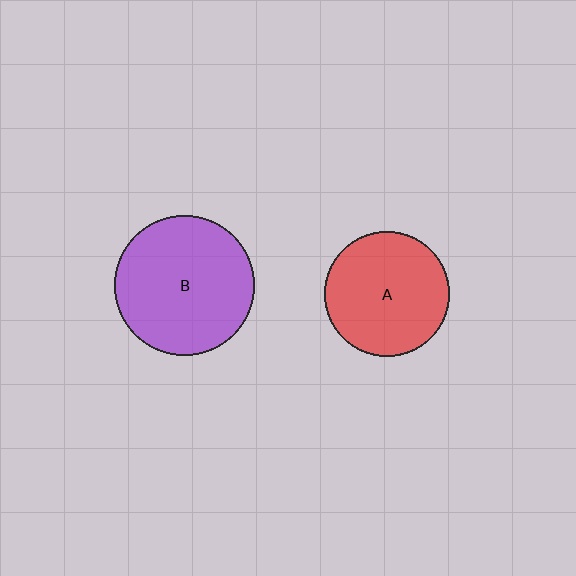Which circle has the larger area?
Circle B (purple).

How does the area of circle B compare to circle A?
Approximately 1.3 times.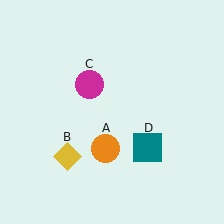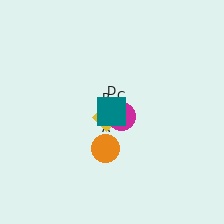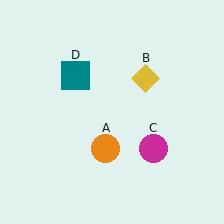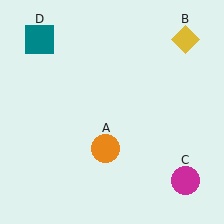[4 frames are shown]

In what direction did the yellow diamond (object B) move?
The yellow diamond (object B) moved up and to the right.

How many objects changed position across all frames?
3 objects changed position: yellow diamond (object B), magenta circle (object C), teal square (object D).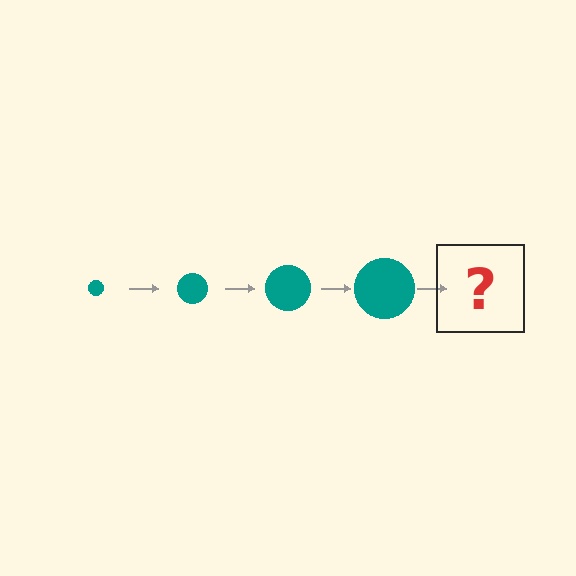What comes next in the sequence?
The next element should be a teal circle, larger than the previous one.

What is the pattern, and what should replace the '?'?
The pattern is that the circle gets progressively larger each step. The '?' should be a teal circle, larger than the previous one.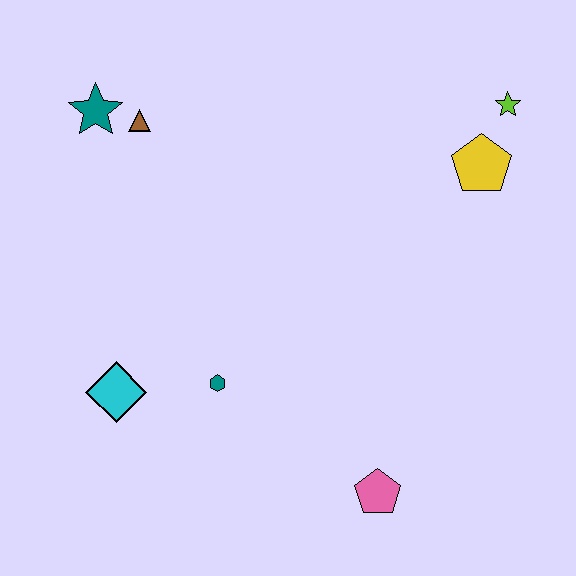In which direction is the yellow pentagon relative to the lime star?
The yellow pentagon is below the lime star.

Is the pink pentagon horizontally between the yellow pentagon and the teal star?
Yes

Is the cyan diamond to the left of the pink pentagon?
Yes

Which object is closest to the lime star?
The yellow pentagon is closest to the lime star.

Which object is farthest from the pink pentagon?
The teal star is farthest from the pink pentagon.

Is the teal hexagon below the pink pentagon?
No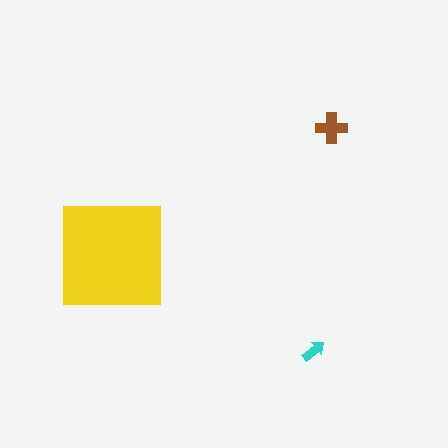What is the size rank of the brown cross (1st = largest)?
2nd.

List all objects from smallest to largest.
The cyan arrow, the brown cross, the yellow square.